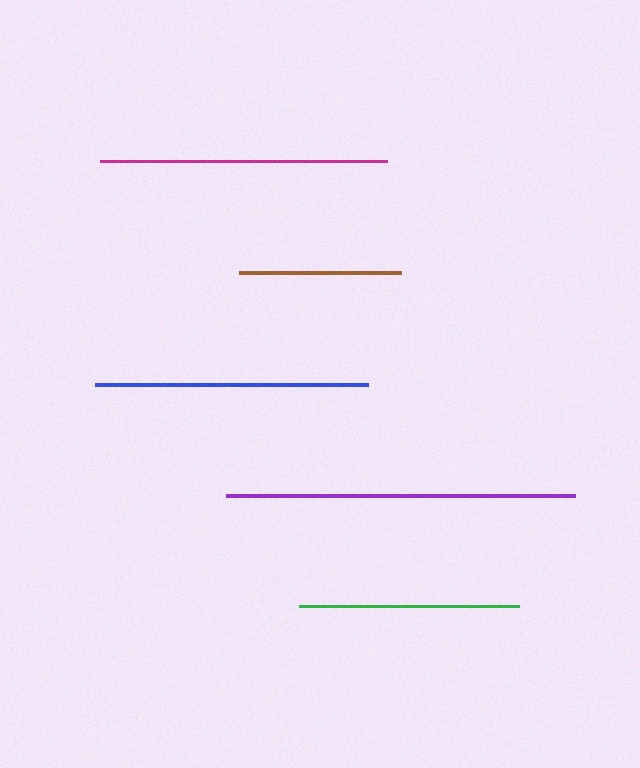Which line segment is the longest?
The purple line is the longest at approximately 349 pixels.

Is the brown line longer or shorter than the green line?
The green line is longer than the brown line.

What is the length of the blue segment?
The blue segment is approximately 273 pixels long.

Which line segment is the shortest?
The brown line is the shortest at approximately 162 pixels.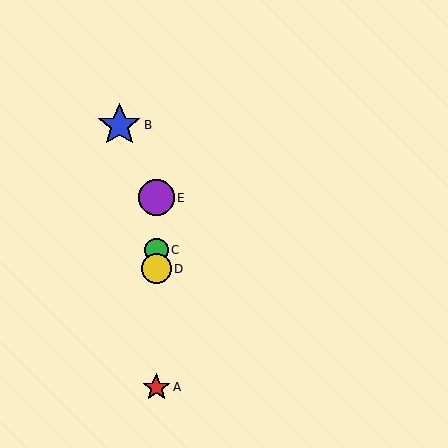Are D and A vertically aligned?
Yes, both are at x≈156.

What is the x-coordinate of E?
Object E is at x≈156.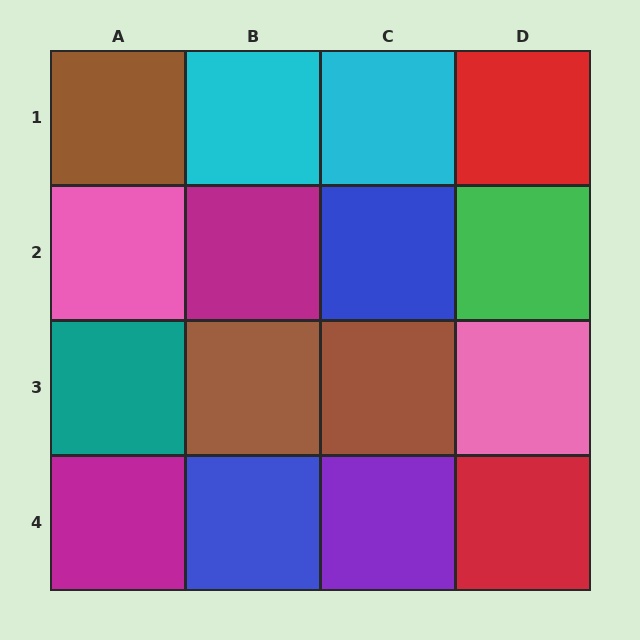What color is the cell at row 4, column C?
Purple.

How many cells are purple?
1 cell is purple.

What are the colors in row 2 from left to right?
Pink, magenta, blue, green.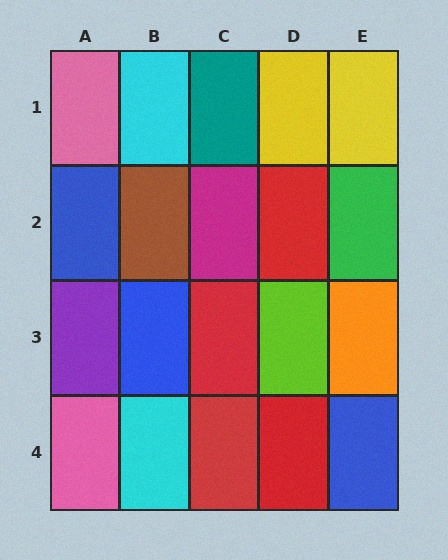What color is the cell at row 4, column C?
Red.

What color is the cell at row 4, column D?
Red.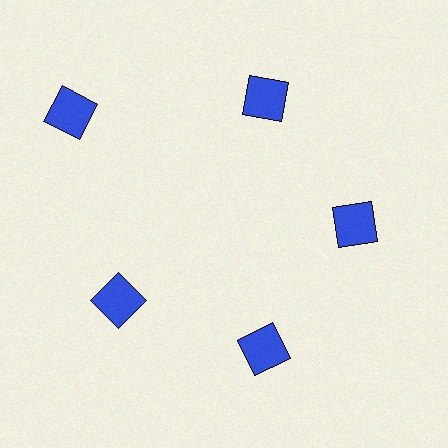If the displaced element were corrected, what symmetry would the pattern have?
It would have 5-fold rotational symmetry — the pattern would map onto itself every 72 degrees.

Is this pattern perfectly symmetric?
No. The 5 blue squares are arranged in a ring, but one element near the 10 o'clock position is pushed outward from the center, breaking the 5-fold rotational symmetry.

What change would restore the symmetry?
The symmetry would be restored by moving it inward, back onto the ring so that all 5 squares sit at equal angles and equal distance from the center.